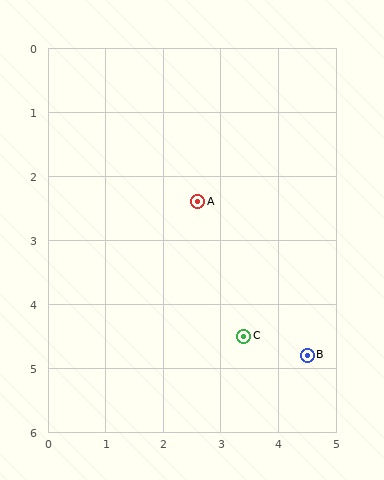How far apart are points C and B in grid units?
Points C and B are about 1.1 grid units apart.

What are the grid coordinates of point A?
Point A is at approximately (2.6, 2.4).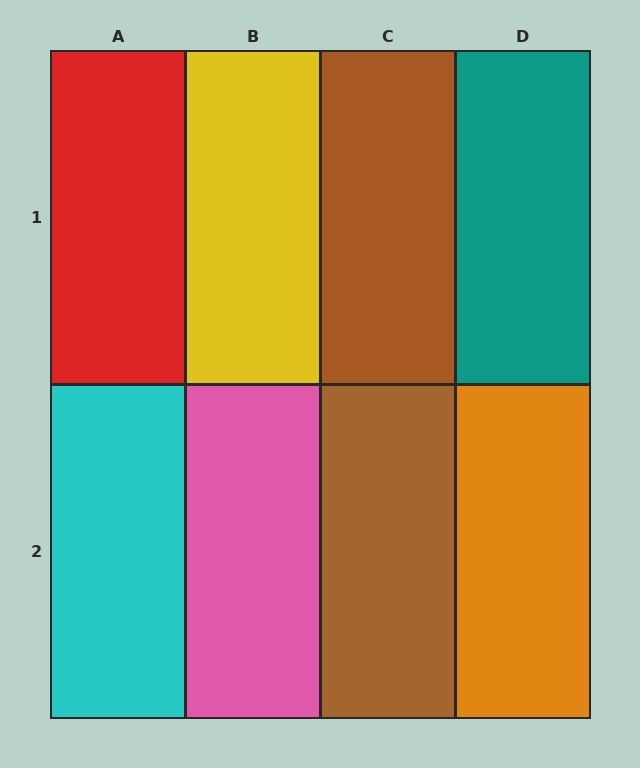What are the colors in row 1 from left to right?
Red, yellow, brown, teal.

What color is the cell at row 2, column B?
Pink.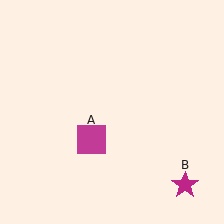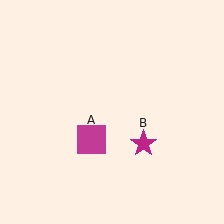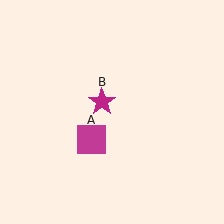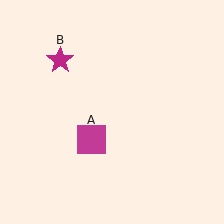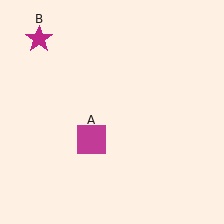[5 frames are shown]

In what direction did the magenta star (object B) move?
The magenta star (object B) moved up and to the left.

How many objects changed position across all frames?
1 object changed position: magenta star (object B).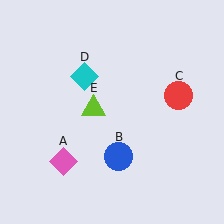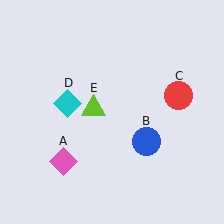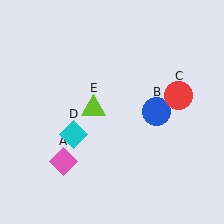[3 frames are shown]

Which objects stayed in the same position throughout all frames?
Pink diamond (object A) and red circle (object C) and lime triangle (object E) remained stationary.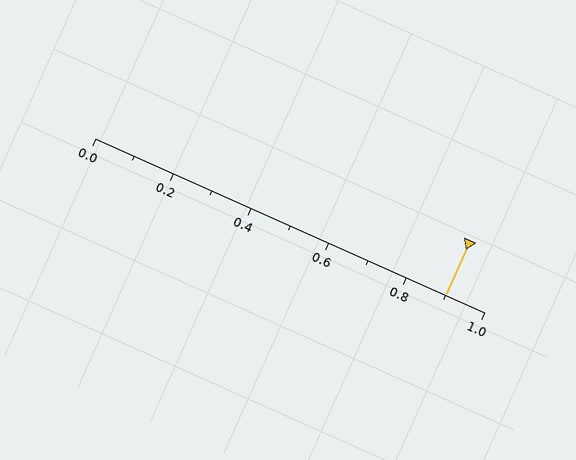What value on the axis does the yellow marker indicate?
The marker indicates approximately 0.9.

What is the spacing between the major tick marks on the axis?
The major ticks are spaced 0.2 apart.